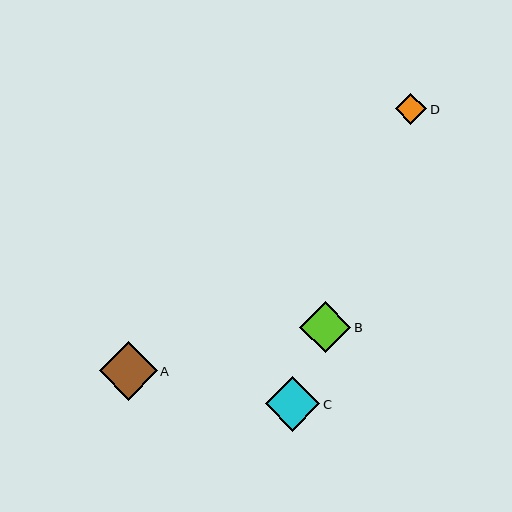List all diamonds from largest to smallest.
From largest to smallest: A, C, B, D.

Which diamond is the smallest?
Diamond D is the smallest with a size of approximately 32 pixels.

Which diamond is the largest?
Diamond A is the largest with a size of approximately 58 pixels.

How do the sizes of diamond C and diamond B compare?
Diamond C and diamond B are approximately the same size.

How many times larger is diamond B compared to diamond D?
Diamond B is approximately 1.6 times the size of diamond D.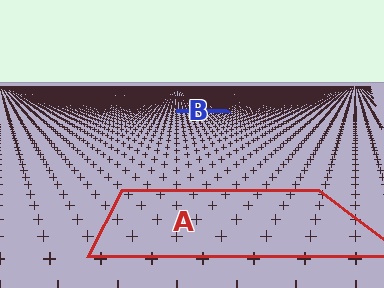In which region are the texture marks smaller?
The texture marks are smaller in region B, because it is farther away.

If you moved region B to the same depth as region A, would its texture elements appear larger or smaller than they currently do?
They would appear larger. At a closer depth, the same texture elements are projected at a bigger on-screen size.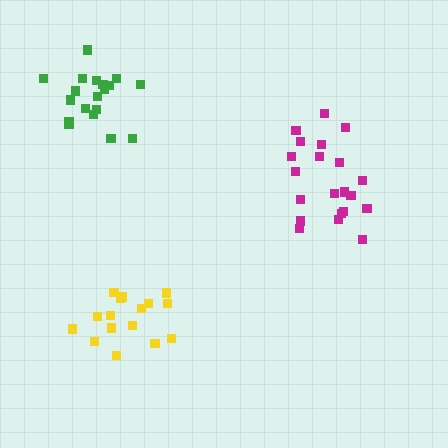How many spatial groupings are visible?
There are 3 spatial groupings.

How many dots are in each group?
Group 1: 21 dots, Group 2: 16 dots, Group 3: 19 dots (56 total).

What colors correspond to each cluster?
The clusters are colored: magenta, yellow, green.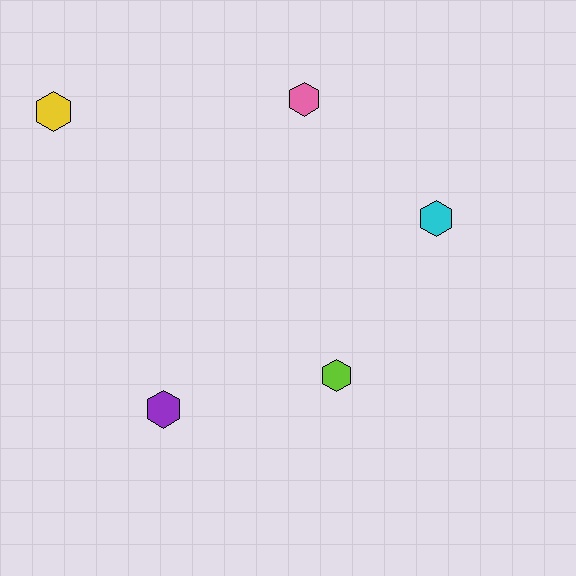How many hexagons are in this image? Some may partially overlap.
There are 5 hexagons.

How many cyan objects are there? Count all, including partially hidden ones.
There is 1 cyan object.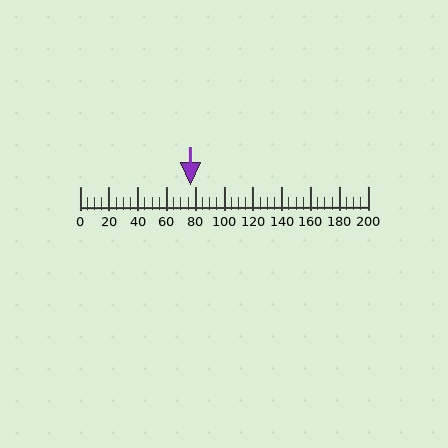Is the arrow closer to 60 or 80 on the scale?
The arrow is closer to 80.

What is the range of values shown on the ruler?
The ruler shows values from 0 to 200.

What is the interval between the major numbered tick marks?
The major tick marks are spaced 20 units apart.